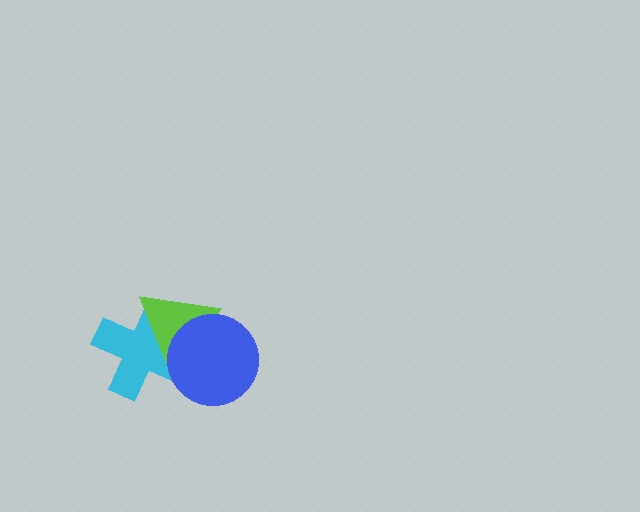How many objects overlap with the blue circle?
2 objects overlap with the blue circle.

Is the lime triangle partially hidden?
Yes, it is partially covered by another shape.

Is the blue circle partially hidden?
No, no other shape covers it.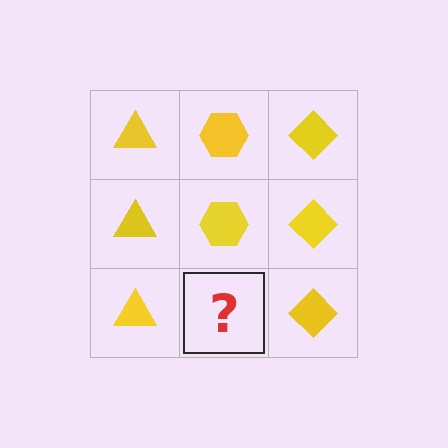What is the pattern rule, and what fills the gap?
The rule is that each column has a consistent shape. The gap should be filled with a yellow hexagon.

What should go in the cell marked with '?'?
The missing cell should contain a yellow hexagon.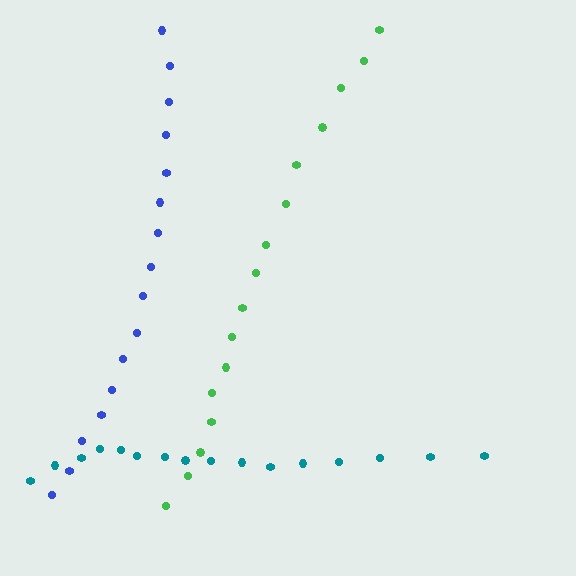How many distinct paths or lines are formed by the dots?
There are 3 distinct paths.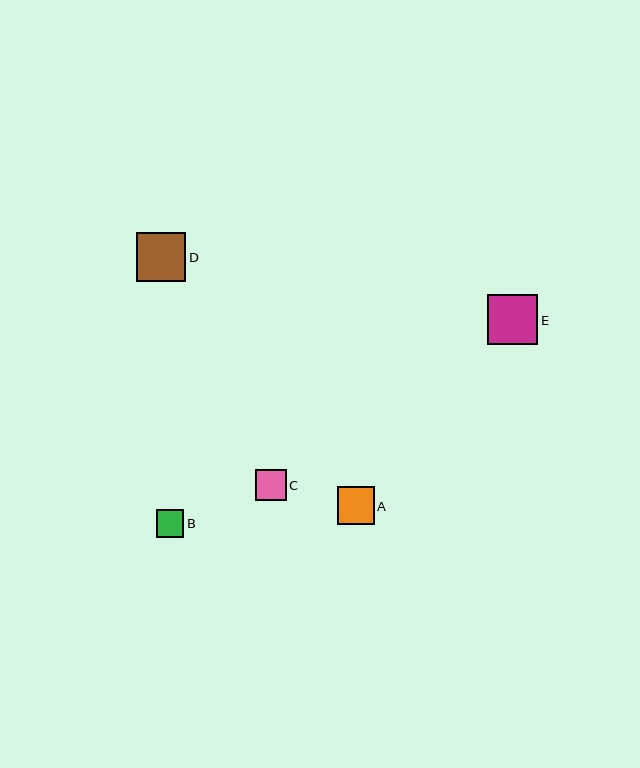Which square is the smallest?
Square B is the smallest with a size of approximately 28 pixels.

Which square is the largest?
Square E is the largest with a size of approximately 50 pixels.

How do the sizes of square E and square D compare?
Square E and square D are approximately the same size.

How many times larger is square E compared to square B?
Square E is approximately 1.8 times the size of square B.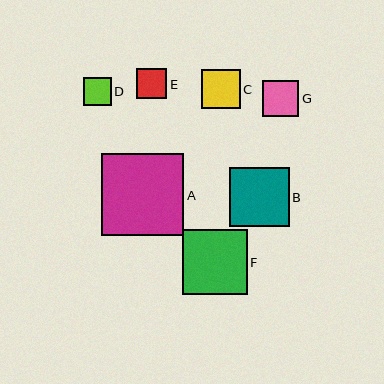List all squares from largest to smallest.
From largest to smallest: A, F, B, C, G, E, D.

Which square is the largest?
Square A is the largest with a size of approximately 82 pixels.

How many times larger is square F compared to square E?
Square F is approximately 2.1 times the size of square E.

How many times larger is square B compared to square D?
Square B is approximately 2.2 times the size of square D.